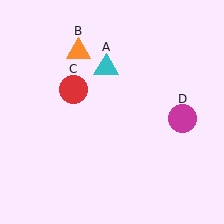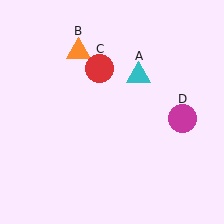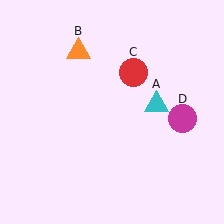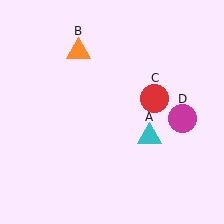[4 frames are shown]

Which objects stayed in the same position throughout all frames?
Orange triangle (object B) and magenta circle (object D) remained stationary.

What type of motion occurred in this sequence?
The cyan triangle (object A), red circle (object C) rotated clockwise around the center of the scene.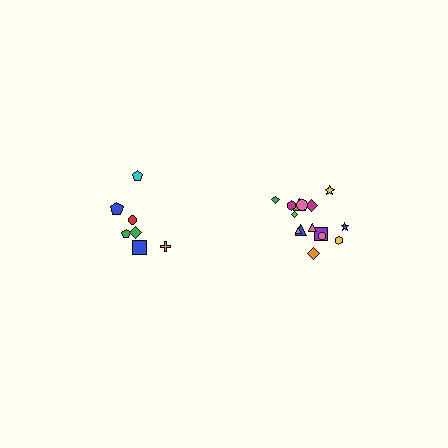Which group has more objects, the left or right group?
The right group.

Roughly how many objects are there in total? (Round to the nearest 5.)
Roughly 20 objects in total.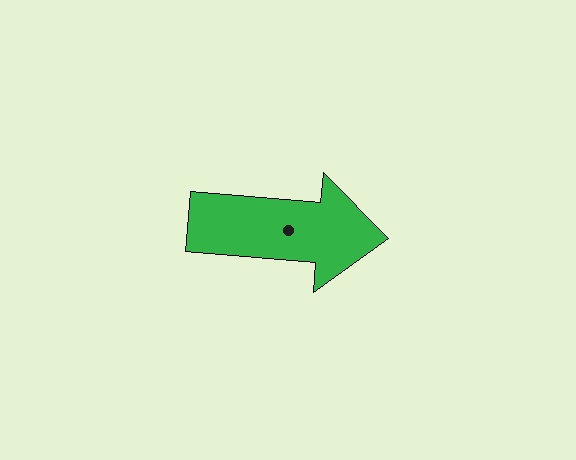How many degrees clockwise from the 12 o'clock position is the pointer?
Approximately 95 degrees.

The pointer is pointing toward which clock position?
Roughly 3 o'clock.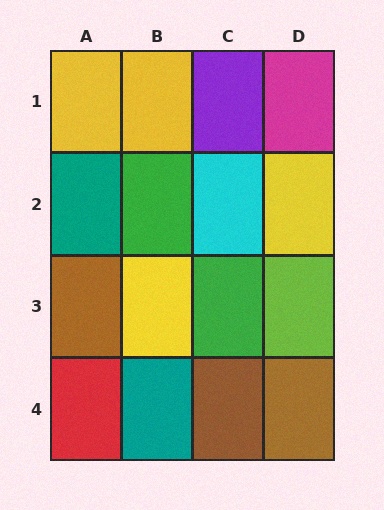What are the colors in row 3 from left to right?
Brown, yellow, green, lime.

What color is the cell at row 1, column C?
Purple.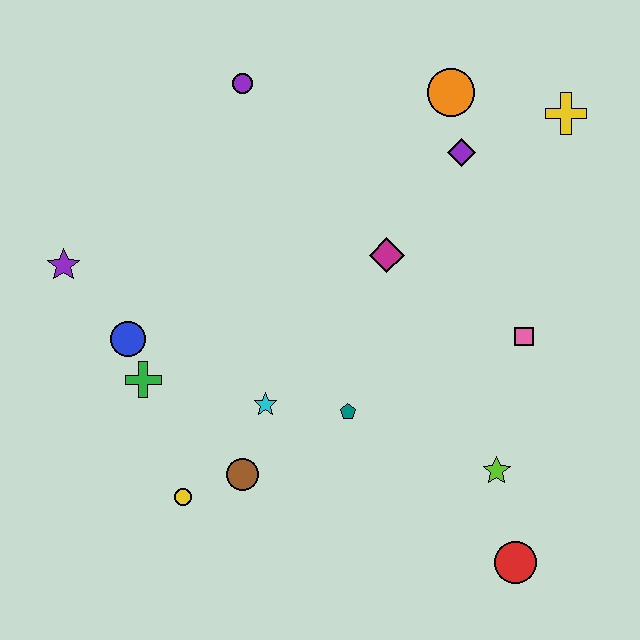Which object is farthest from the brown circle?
The yellow cross is farthest from the brown circle.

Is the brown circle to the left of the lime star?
Yes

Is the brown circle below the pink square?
Yes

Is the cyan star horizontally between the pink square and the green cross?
Yes